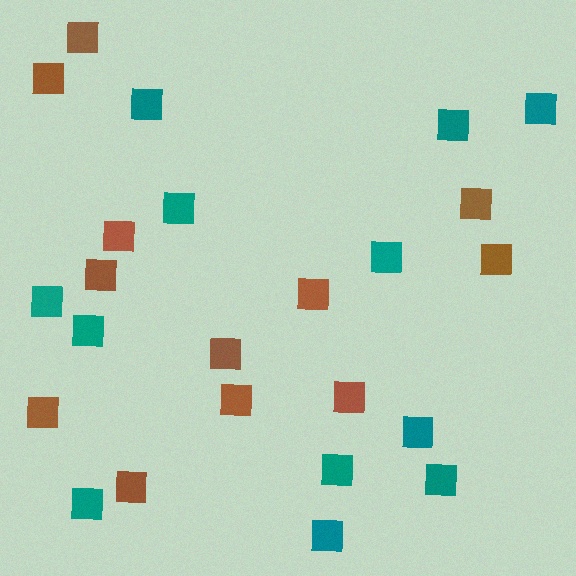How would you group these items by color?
There are 2 groups: one group of brown squares (12) and one group of teal squares (12).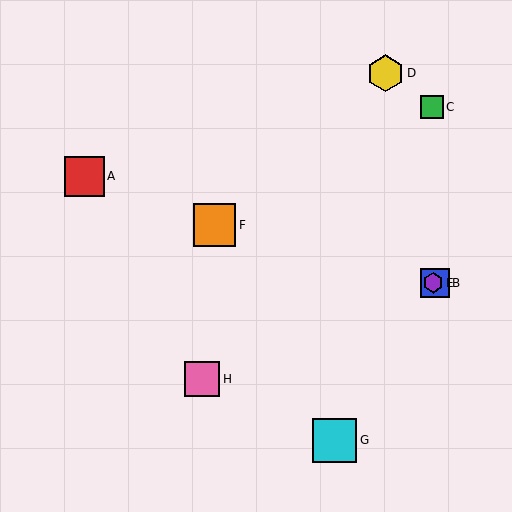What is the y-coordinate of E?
Object E is at y≈283.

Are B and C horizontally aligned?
No, B is at y≈283 and C is at y≈107.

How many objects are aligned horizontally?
2 objects (B, E) are aligned horizontally.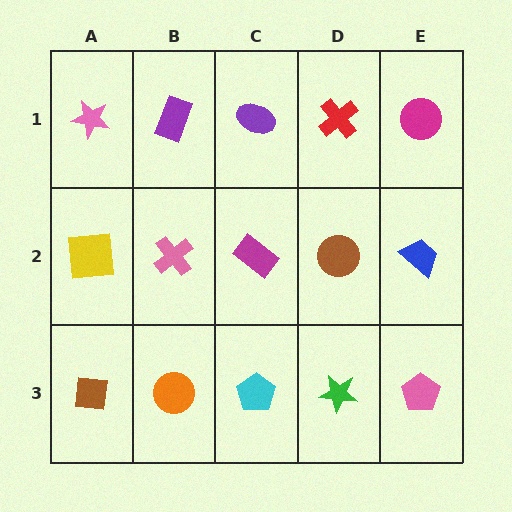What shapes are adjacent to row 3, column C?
A magenta rectangle (row 2, column C), an orange circle (row 3, column B), a green star (row 3, column D).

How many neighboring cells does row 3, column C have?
3.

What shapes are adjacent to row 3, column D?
A brown circle (row 2, column D), a cyan pentagon (row 3, column C), a pink pentagon (row 3, column E).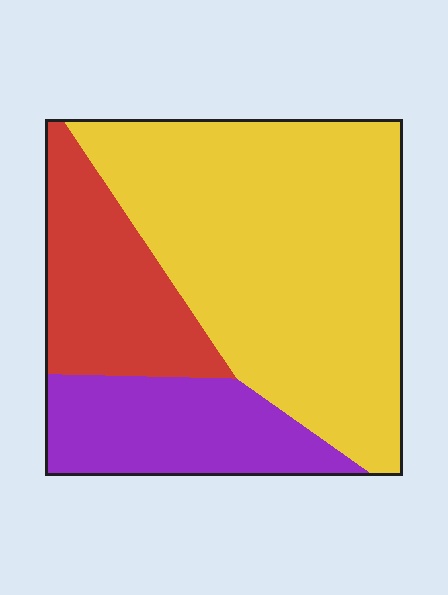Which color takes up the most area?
Yellow, at roughly 60%.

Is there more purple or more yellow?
Yellow.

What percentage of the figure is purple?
Purple takes up about one fifth (1/5) of the figure.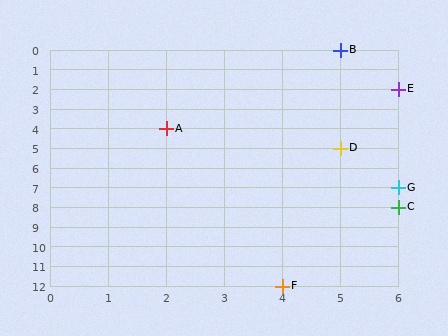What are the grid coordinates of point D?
Point D is at grid coordinates (5, 5).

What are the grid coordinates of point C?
Point C is at grid coordinates (6, 8).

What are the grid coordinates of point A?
Point A is at grid coordinates (2, 4).